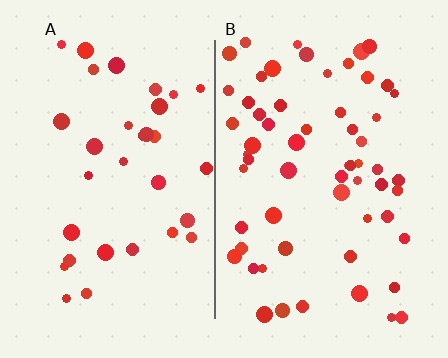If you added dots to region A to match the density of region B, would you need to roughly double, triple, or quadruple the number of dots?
Approximately double.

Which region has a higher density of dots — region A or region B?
B (the right).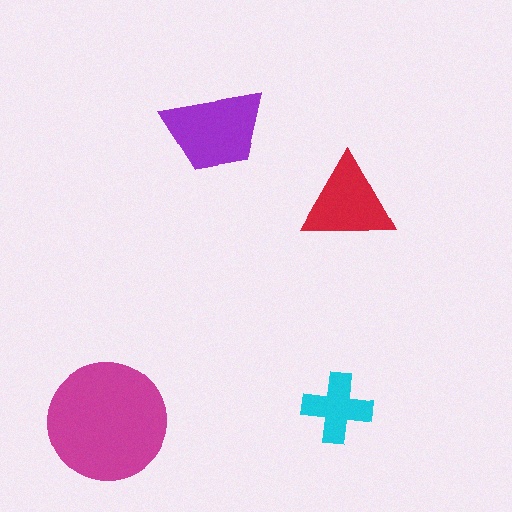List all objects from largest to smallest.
The magenta circle, the purple trapezoid, the red triangle, the cyan cross.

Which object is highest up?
The purple trapezoid is topmost.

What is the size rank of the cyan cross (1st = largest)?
4th.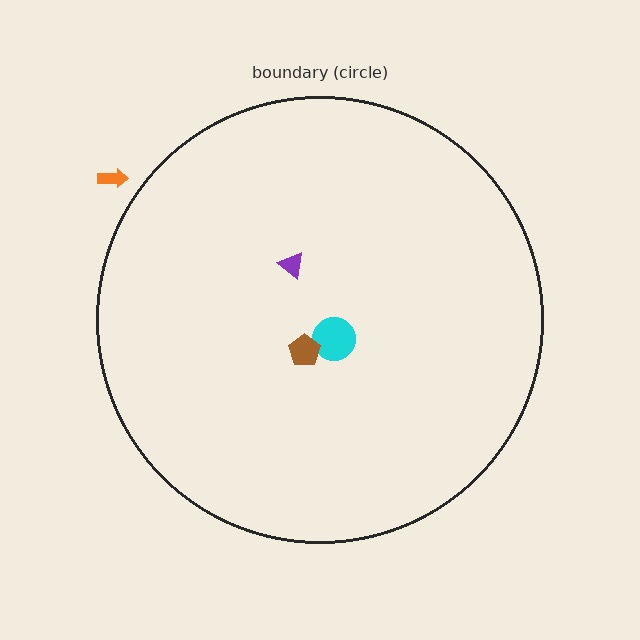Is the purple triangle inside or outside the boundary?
Inside.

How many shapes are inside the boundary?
3 inside, 1 outside.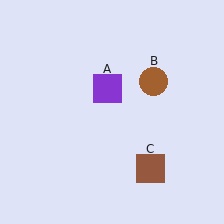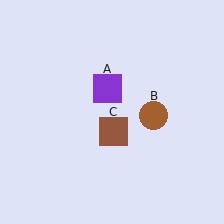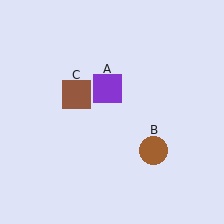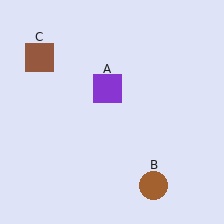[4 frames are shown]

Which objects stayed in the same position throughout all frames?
Purple square (object A) remained stationary.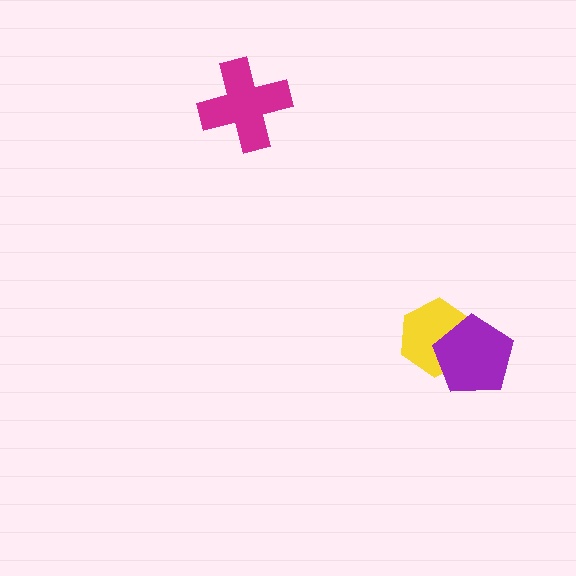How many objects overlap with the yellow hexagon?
1 object overlaps with the yellow hexagon.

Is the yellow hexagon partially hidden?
Yes, it is partially covered by another shape.